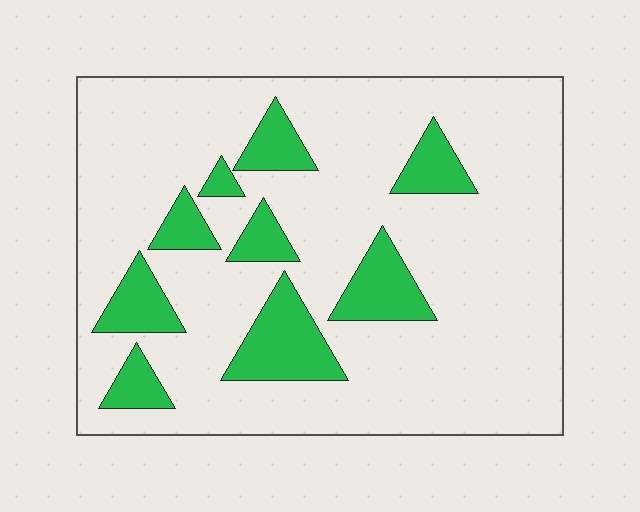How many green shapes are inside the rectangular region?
9.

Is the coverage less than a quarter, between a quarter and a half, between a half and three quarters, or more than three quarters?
Less than a quarter.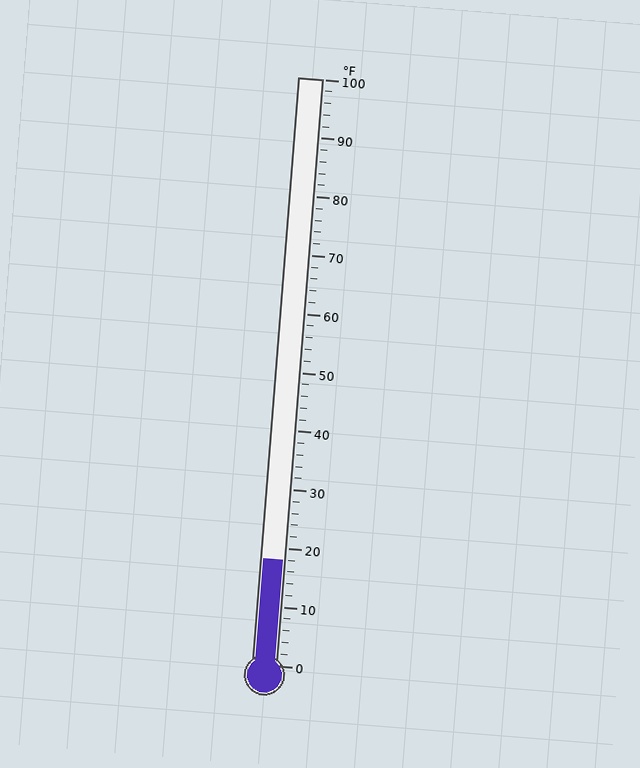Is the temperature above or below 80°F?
The temperature is below 80°F.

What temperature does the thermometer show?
The thermometer shows approximately 18°F.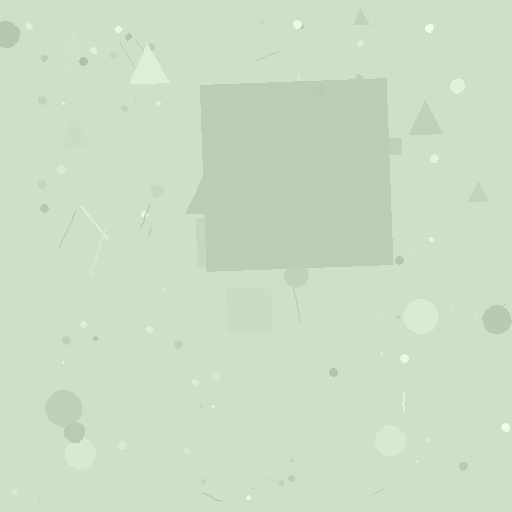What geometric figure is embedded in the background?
A square is embedded in the background.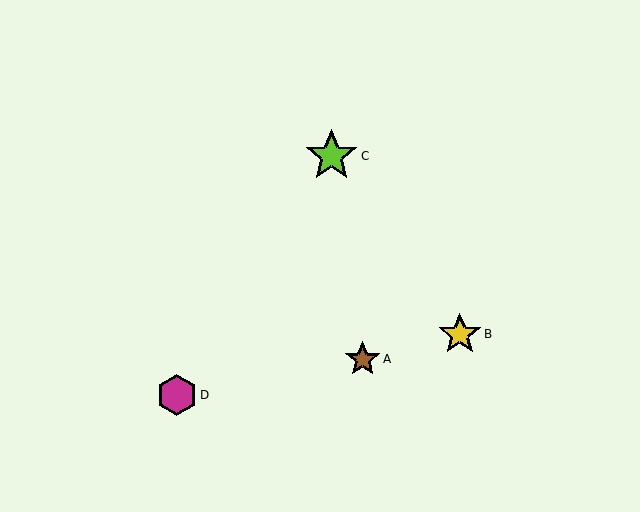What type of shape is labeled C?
Shape C is a lime star.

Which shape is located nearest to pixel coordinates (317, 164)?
The lime star (labeled C) at (331, 156) is nearest to that location.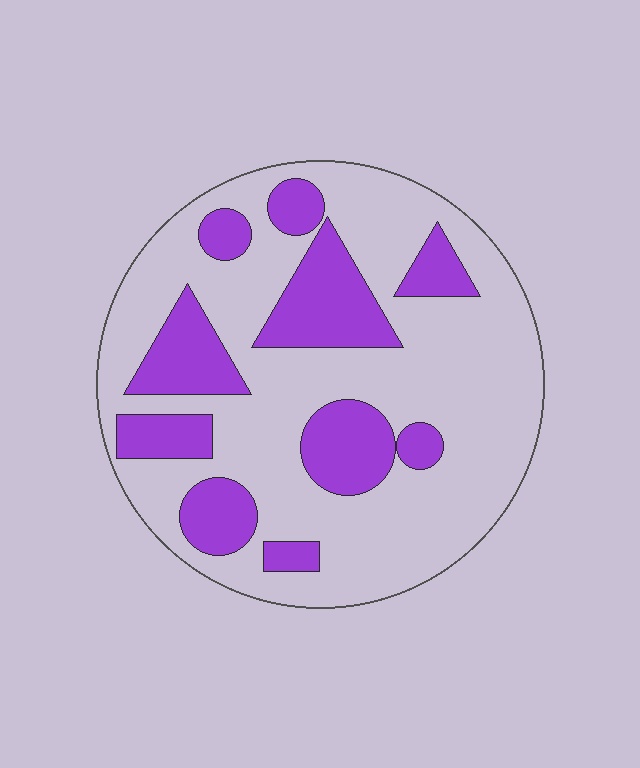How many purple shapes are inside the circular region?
10.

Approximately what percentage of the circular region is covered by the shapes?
Approximately 30%.